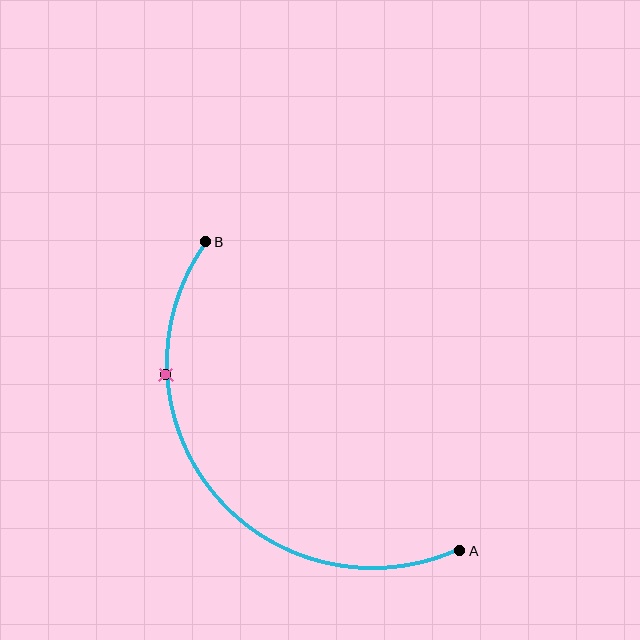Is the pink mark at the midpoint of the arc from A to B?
No. The pink mark lies on the arc but is closer to endpoint B. The arc midpoint would be at the point on the curve equidistant along the arc from both A and B.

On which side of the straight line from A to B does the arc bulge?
The arc bulges below and to the left of the straight line connecting A and B.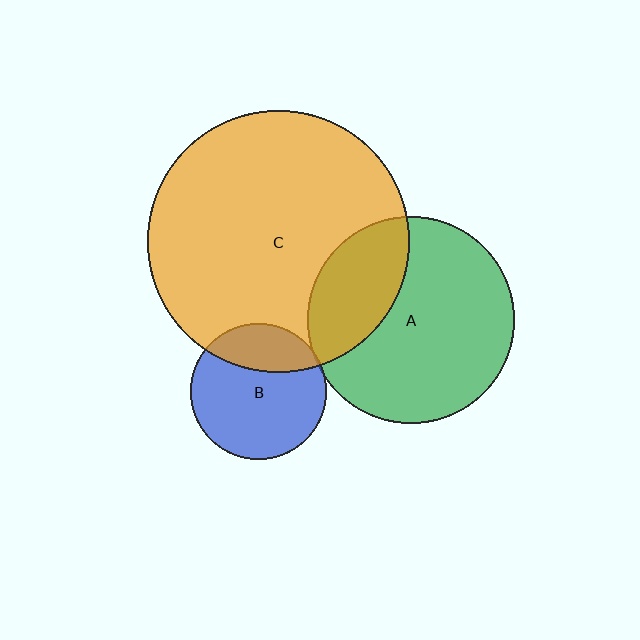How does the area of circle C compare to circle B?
Approximately 3.7 times.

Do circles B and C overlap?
Yes.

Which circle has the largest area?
Circle C (orange).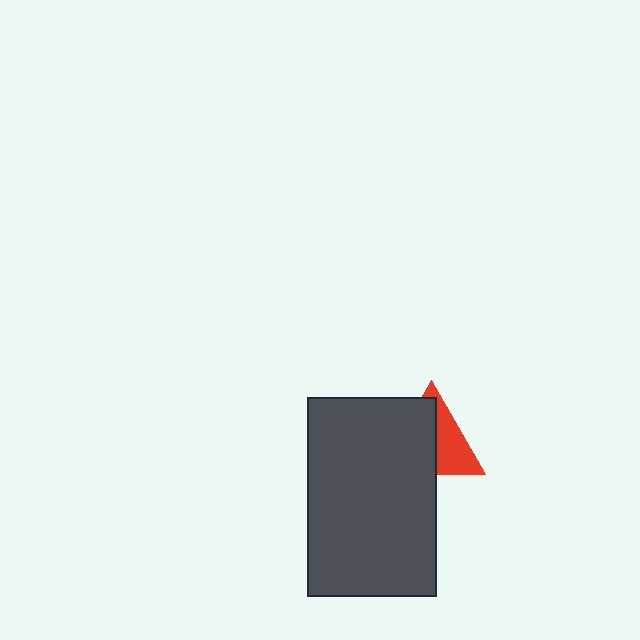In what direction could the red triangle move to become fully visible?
The red triangle could move right. That would shift it out from behind the dark gray rectangle entirely.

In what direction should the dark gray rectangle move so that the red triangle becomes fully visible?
The dark gray rectangle should move left. That is the shortest direction to clear the overlap and leave the red triangle fully visible.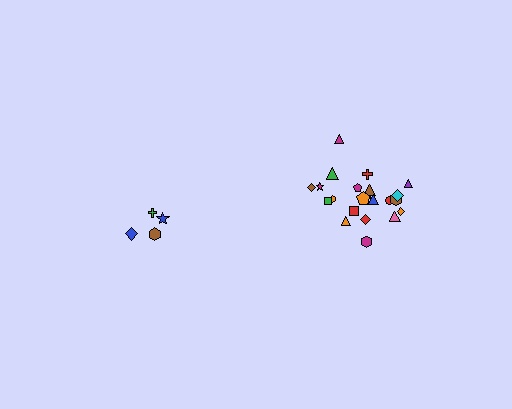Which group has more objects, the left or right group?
The right group.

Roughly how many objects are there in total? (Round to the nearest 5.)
Roughly 25 objects in total.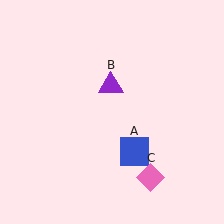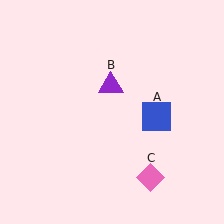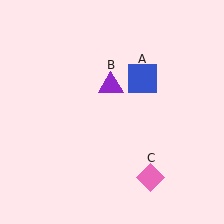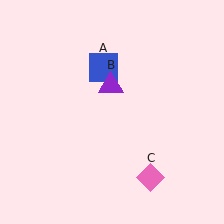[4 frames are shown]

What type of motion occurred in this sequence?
The blue square (object A) rotated counterclockwise around the center of the scene.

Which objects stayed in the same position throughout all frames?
Purple triangle (object B) and pink diamond (object C) remained stationary.